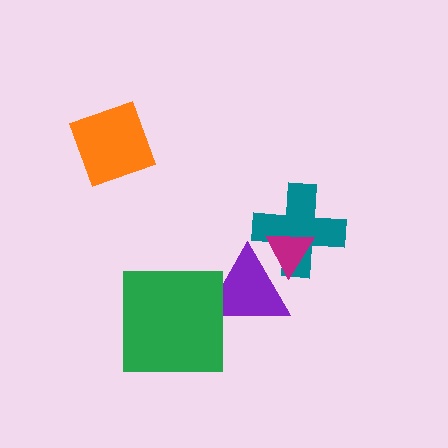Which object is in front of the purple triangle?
The green square is in front of the purple triangle.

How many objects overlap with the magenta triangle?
2 objects overlap with the magenta triangle.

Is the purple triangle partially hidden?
Yes, it is partially covered by another shape.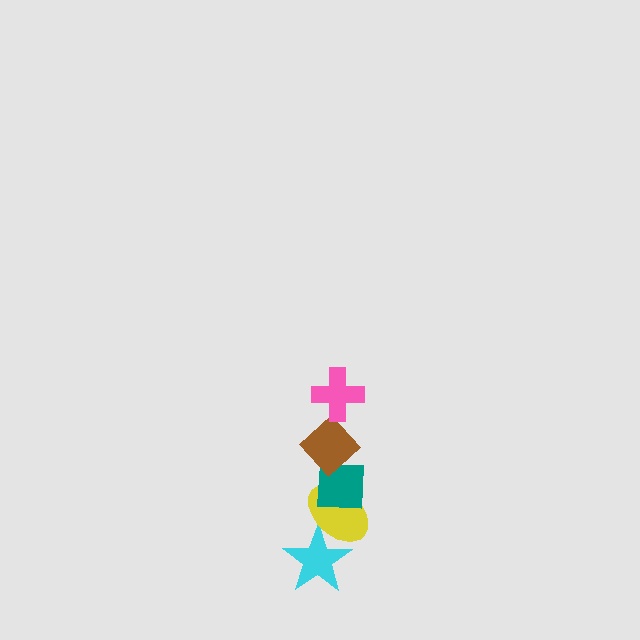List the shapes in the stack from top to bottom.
From top to bottom: the pink cross, the brown diamond, the teal square, the yellow ellipse, the cyan star.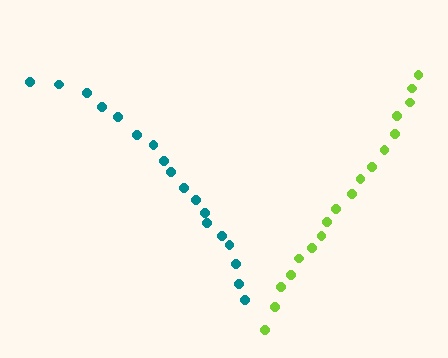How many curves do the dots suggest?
There are 2 distinct paths.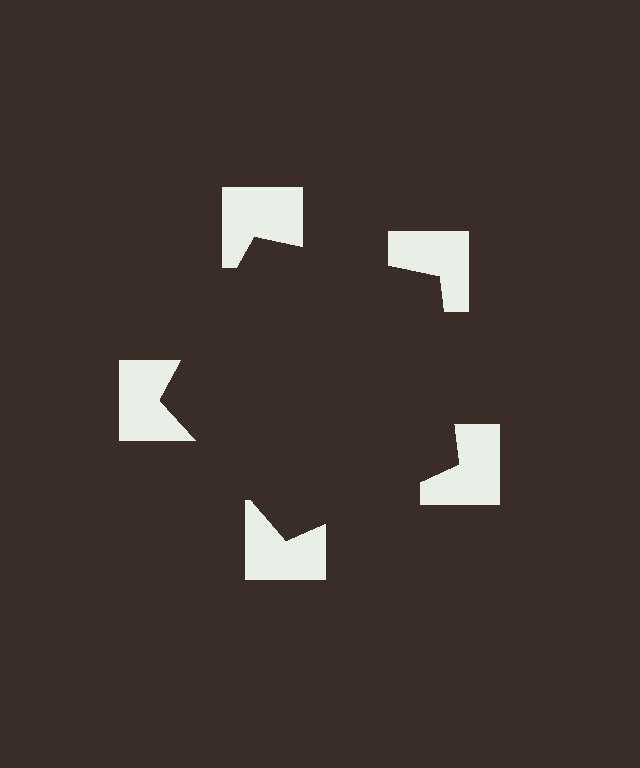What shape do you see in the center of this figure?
An illusory pentagon — its edges are inferred from the aligned wedge cuts in the notched squares, not physically drawn.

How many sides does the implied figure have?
5 sides.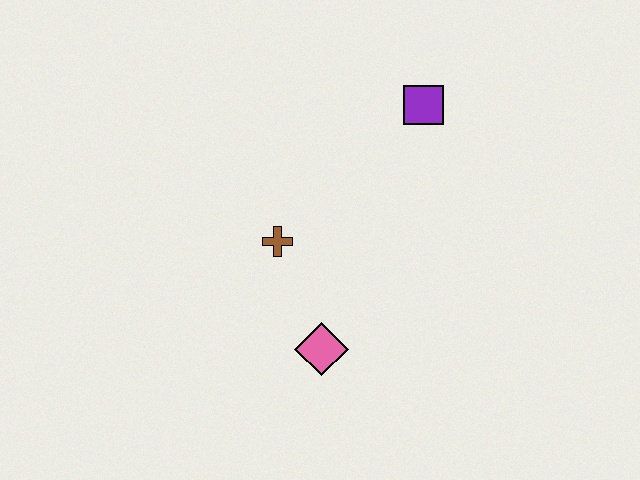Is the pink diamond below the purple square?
Yes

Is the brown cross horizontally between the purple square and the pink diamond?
No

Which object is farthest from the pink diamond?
The purple square is farthest from the pink diamond.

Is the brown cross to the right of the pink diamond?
No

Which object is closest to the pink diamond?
The brown cross is closest to the pink diamond.